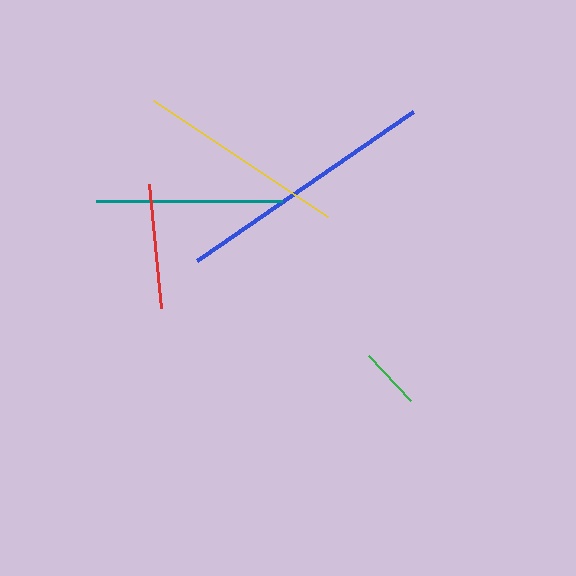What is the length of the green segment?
The green segment is approximately 61 pixels long.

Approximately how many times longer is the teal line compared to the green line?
The teal line is approximately 3.0 times the length of the green line.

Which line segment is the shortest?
The green line is the shortest at approximately 61 pixels.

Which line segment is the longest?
The blue line is the longest at approximately 262 pixels.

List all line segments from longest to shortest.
From longest to shortest: blue, yellow, teal, red, green.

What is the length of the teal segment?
The teal segment is approximately 185 pixels long.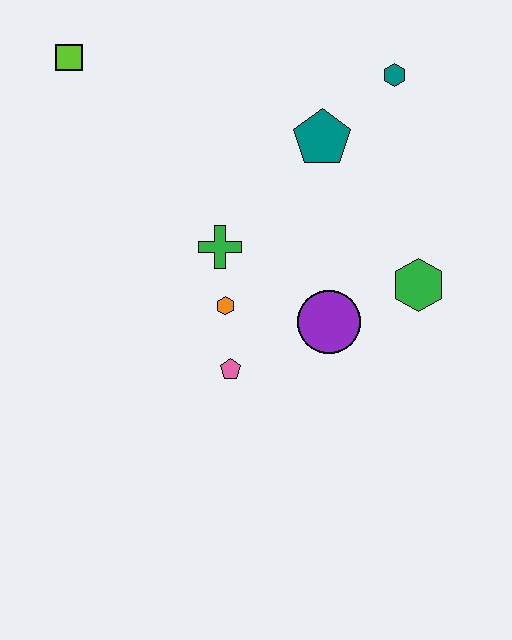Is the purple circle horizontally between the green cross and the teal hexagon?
Yes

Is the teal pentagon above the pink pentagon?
Yes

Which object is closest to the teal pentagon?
The teal hexagon is closest to the teal pentagon.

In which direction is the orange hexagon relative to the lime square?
The orange hexagon is below the lime square.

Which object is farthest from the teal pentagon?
The lime square is farthest from the teal pentagon.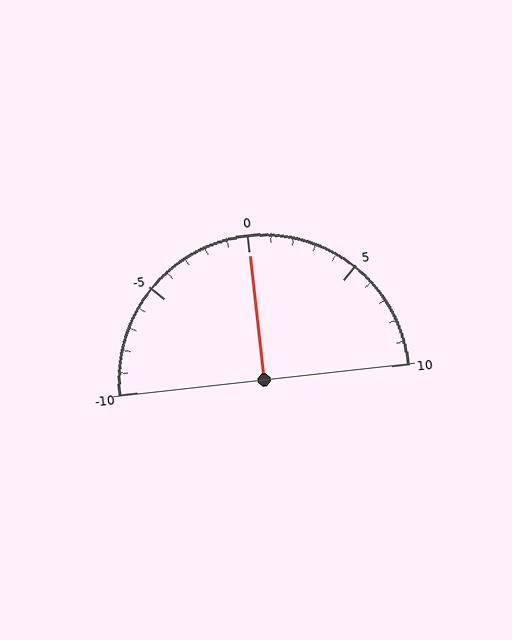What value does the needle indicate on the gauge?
The needle indicates approximately 0.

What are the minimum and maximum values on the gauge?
The gauge ranges from -10 to 10.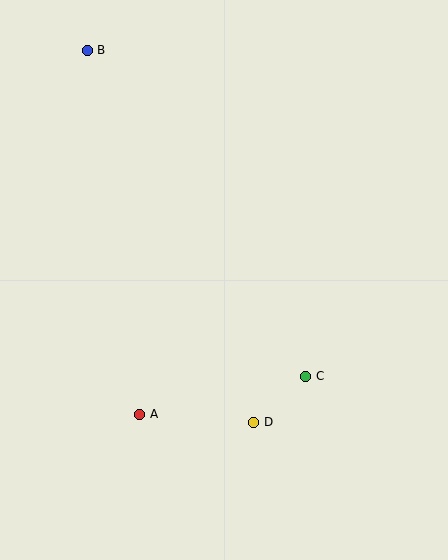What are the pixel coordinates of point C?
Point C is at (306, 376).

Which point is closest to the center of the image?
Point C at (306, 376) is closest to the center.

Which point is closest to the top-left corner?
Point B is closest to the top-left corner.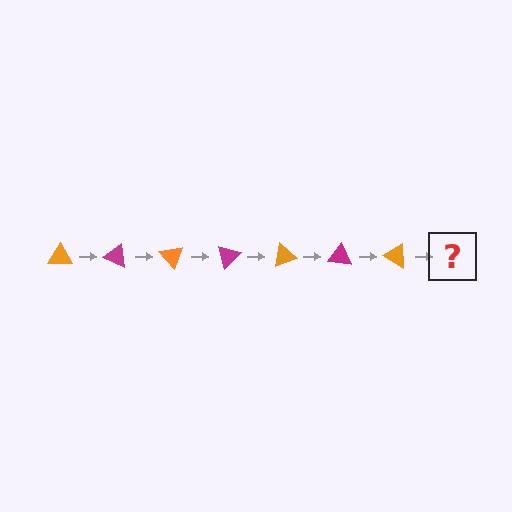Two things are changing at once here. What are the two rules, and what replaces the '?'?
The two rules are that it rotates 25 degrees each step and the color cycles through orange and magenta. The '?' should be a magenta triangle, rotated 175 degrees from the start.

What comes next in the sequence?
The next element should be a magenta triangle, rotated 175 degrees from the start.